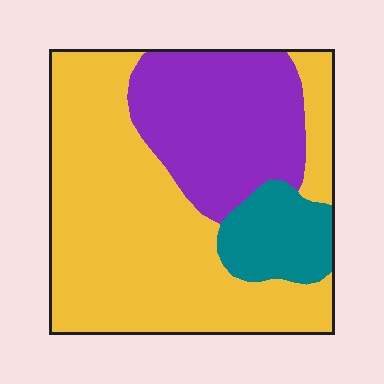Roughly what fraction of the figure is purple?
Purple takes up between a sixth and a third of the figure.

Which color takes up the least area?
Teal, at roughly 10%.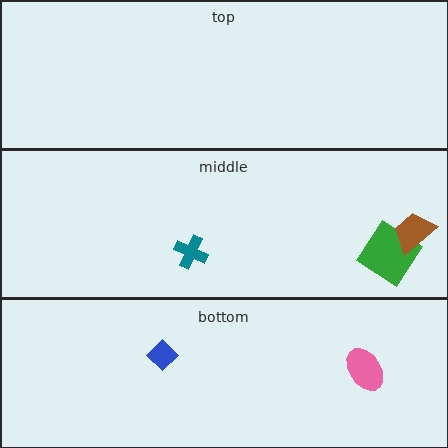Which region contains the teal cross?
The middle region.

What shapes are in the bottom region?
The pink ellipse, the blue diamond.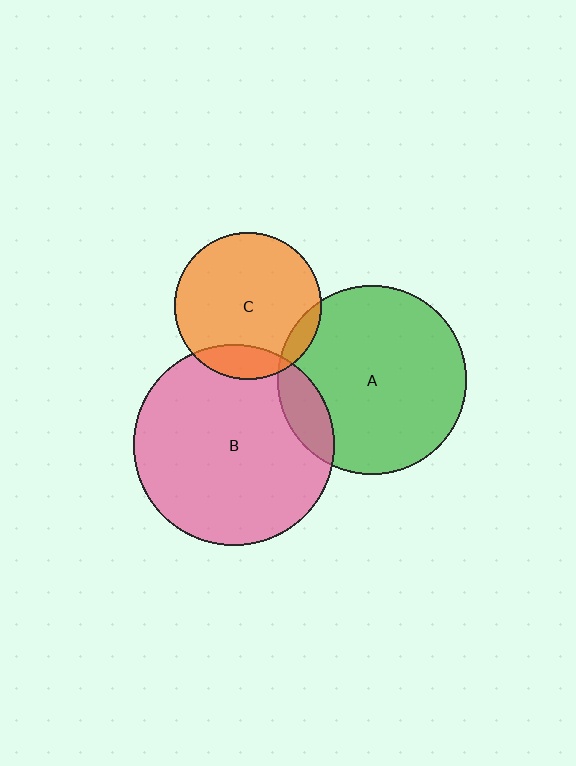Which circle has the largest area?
Circle B (pink).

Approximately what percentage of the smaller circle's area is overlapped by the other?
Approximately 10%.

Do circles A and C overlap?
Yes.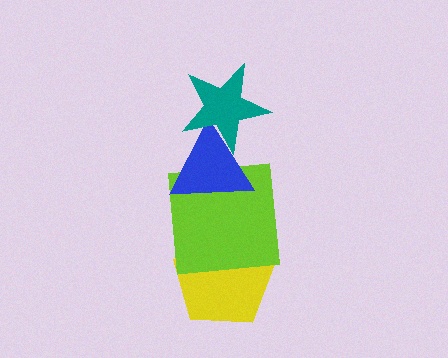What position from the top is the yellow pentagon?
The yellow pentagon is 4th from the top.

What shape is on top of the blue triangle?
The teal star is on top of the blue triangle.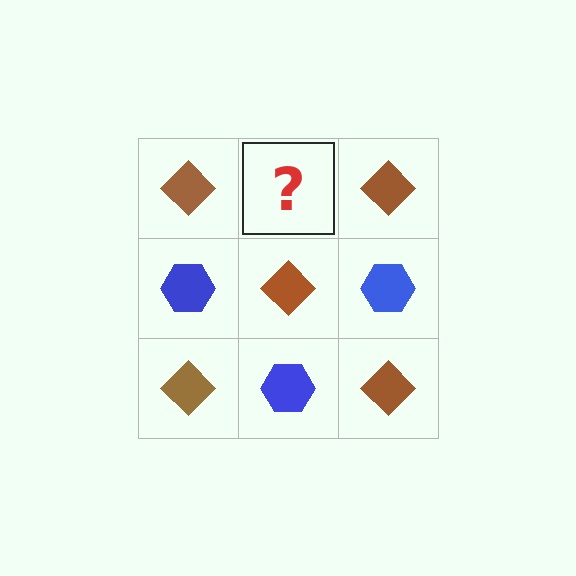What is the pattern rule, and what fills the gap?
The rule is that it alternates brown diamond and blue hexagon in a checkerboard pattern. The gap should be filled with a blue hexagon.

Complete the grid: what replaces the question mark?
The question mark should be replaced with a blue hexagon.